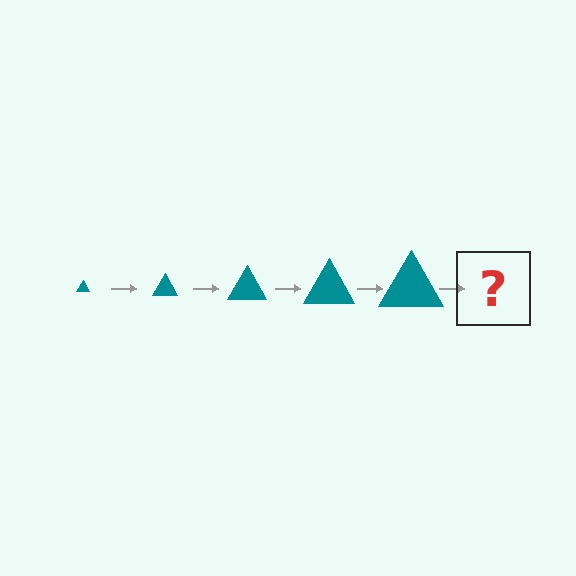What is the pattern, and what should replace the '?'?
The pattern is that the triangle gets progressively larger each step. The '?' should be a teal triangle, larger than the previous one.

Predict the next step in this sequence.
The next step is a teal triangle, larger than the previous one.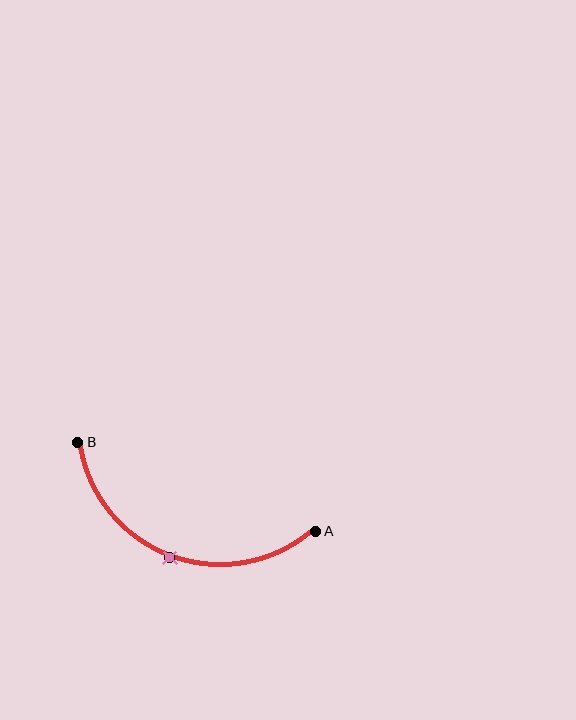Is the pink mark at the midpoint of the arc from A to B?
Yes. The pink mark lies on the arc at equal arc-length from both A and B — it is the arc midpoint.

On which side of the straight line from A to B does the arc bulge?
The arc bulges below the straight line connecting A and B.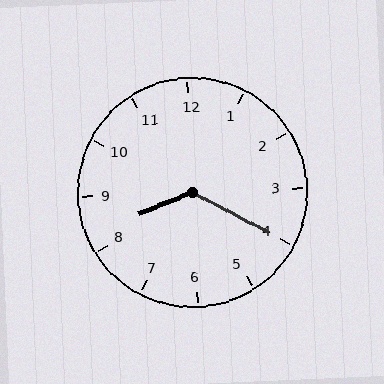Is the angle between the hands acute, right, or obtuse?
It is obtuse.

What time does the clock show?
8:20.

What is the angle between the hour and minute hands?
Approximately 130 degrees.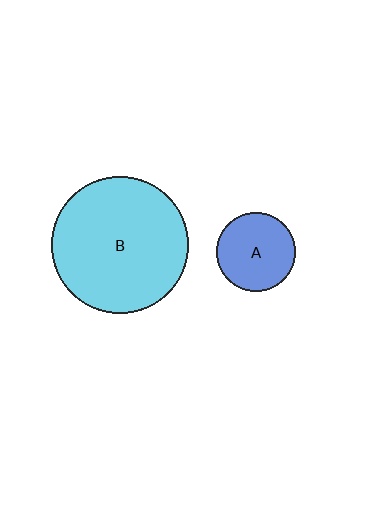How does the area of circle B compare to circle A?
Approximately 3.0 times.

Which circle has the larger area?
Circle B (cyan).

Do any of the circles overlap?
No, none of the circles overlap.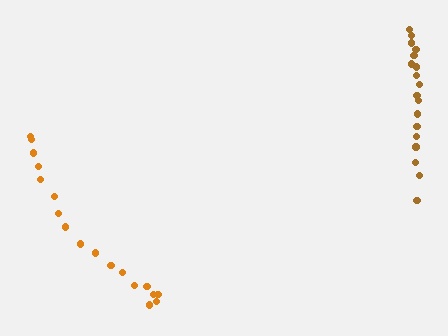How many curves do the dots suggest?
There are 2 distinct paths.